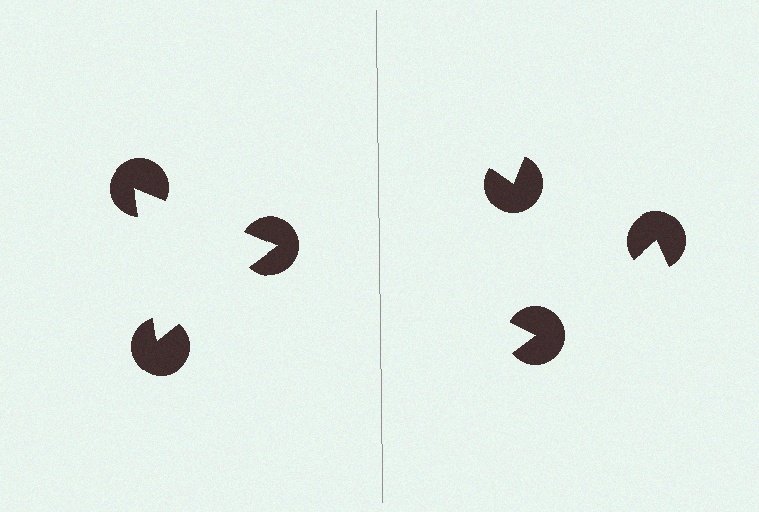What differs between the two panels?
The pac-man discs are positioned identically on both sides; only the wedge orientations differ. On the left they align to a triangle; on the right they are misaligned.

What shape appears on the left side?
An illusory triangle.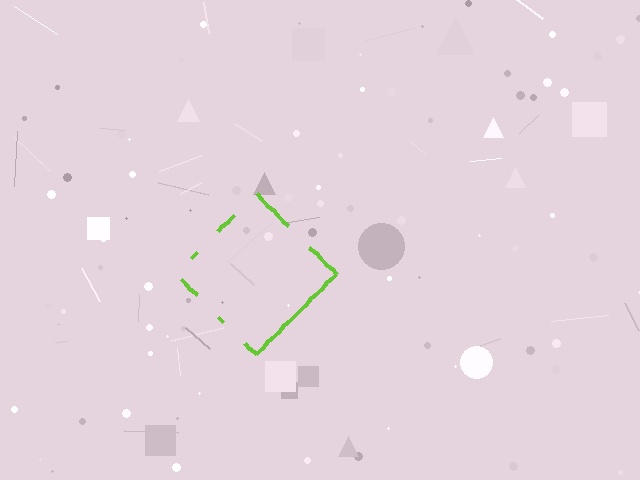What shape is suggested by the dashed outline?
The dashed outline suggests a diamond.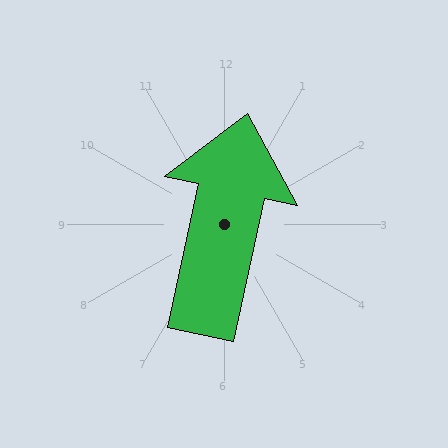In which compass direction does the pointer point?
North.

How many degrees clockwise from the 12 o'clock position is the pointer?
Approximately 12 degrees.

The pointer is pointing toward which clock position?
Roughly 12 o'clock.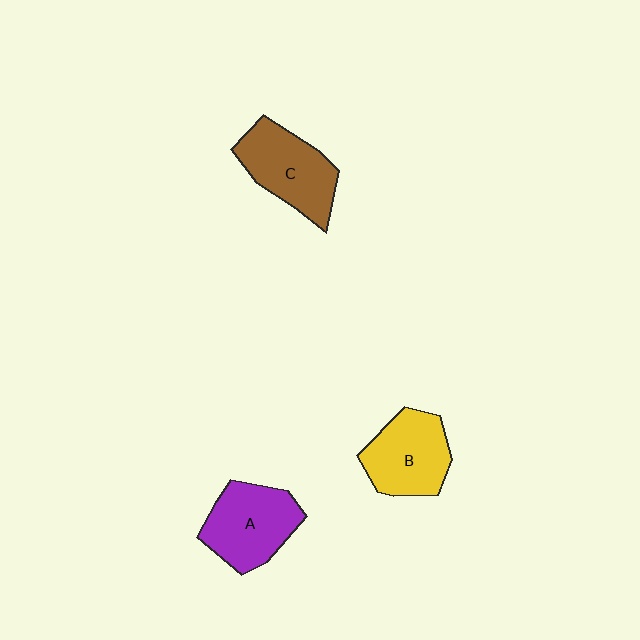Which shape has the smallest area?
Shape B (yellow).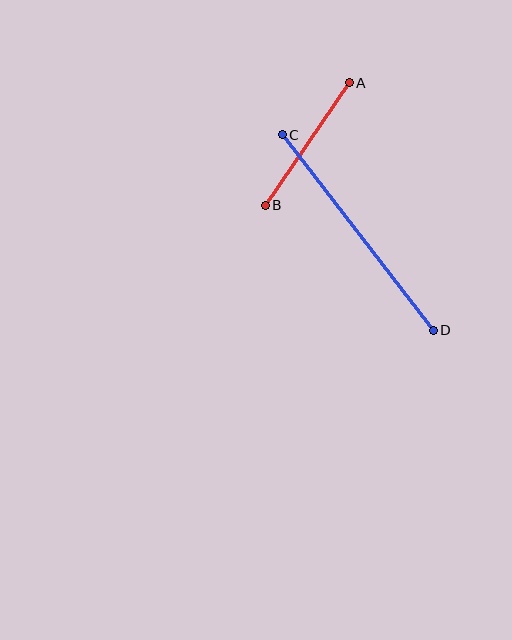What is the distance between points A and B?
The distance is approximately 149 pixels.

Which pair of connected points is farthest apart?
Points C and D are farthest apart.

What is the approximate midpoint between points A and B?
The midpoint is at approximately (307, 144) pixels.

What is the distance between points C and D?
The distance is approximately 247 pixels.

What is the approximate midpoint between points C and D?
The midpoint is at approximately (358, 232) pixels.